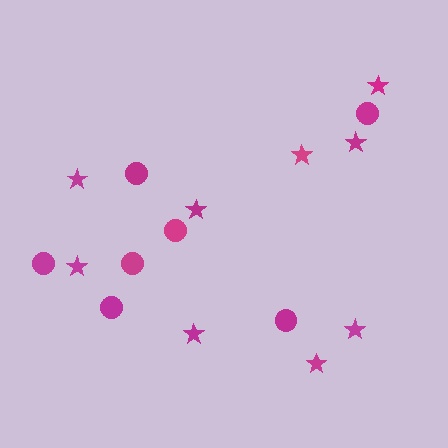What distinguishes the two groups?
There are 2 groups: one group of stars (9) and one group of circles (7).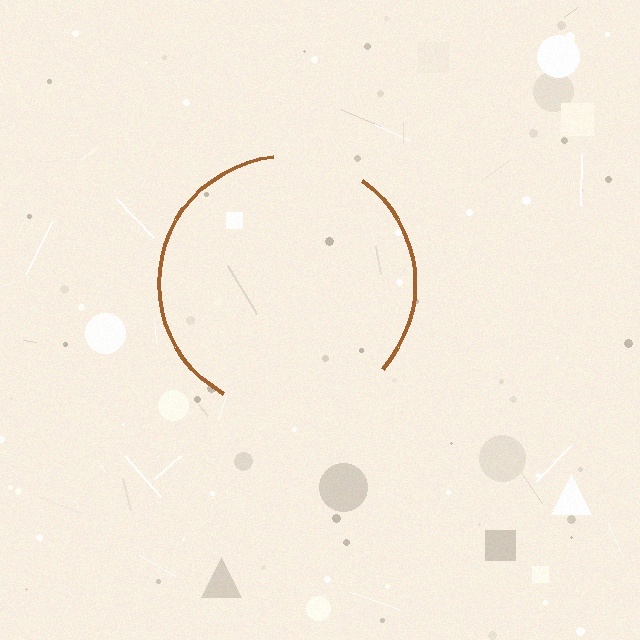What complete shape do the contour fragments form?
The contour fragments form a circle.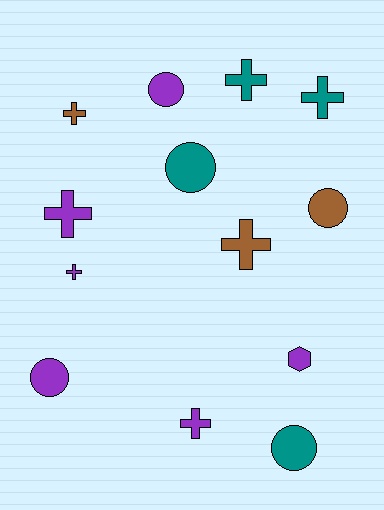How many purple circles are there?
There are 2 purple circles.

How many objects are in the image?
There are 13 objects.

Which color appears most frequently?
Purple, with 6 objects.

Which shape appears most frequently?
Cross, with 7 objects.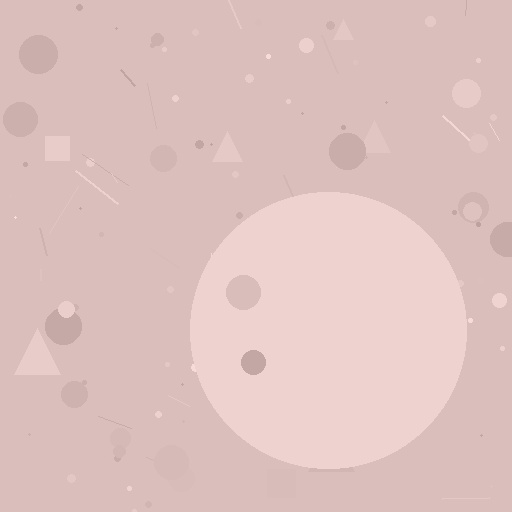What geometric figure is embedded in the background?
A circle is embedded in the background.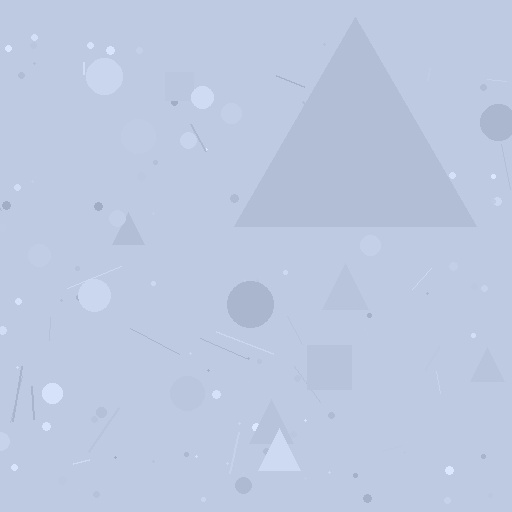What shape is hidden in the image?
A triangle is hidden in the image.